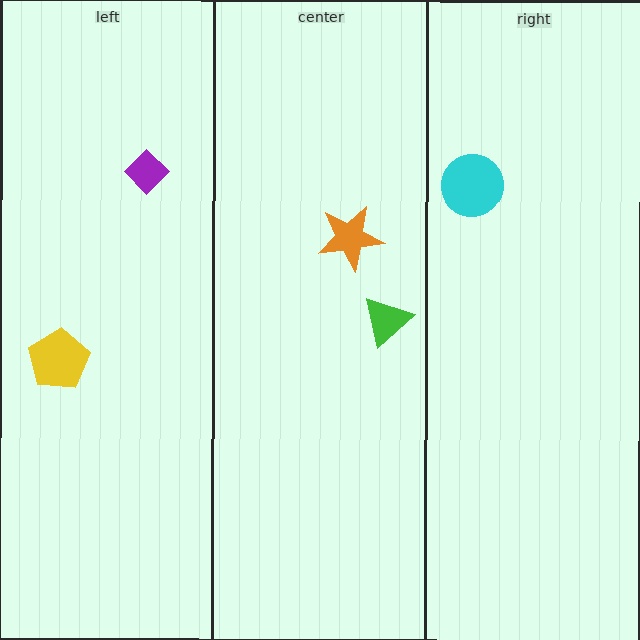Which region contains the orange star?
The center region.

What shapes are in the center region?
The orange star, the green triangle.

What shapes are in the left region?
The yellow pentagon, the purple diamond.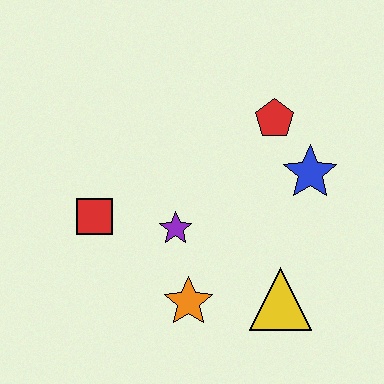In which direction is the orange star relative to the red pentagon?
The orange star is below the red pentagon.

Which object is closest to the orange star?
The purple star is closest to the orange star.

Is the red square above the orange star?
Yes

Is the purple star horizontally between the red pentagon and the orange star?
No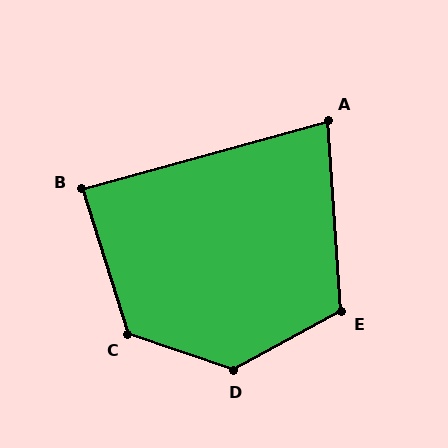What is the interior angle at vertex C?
Approximately 126 degrees (obtuse).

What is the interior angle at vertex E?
Approximately 114 degrees (obtuse).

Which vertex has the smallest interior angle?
A, at approximately 79 degrees.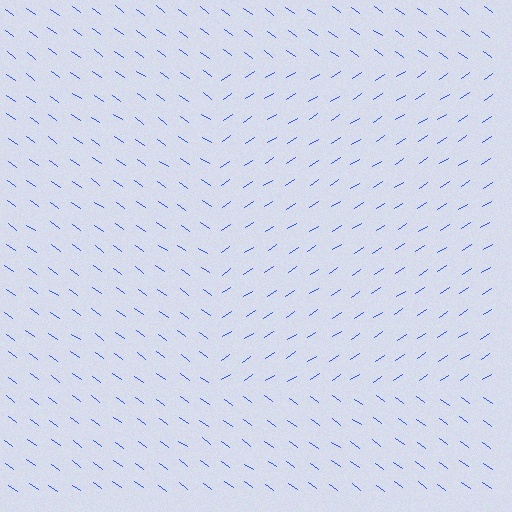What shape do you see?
I see a rectangle.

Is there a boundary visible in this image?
Yes, there is a texture boundary formed by a change in line orientation.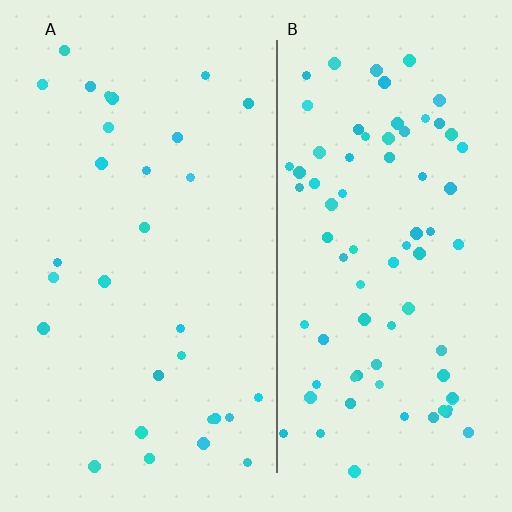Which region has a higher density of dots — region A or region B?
B (the right).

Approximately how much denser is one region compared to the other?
Approximately 2.6× — region B over region A.